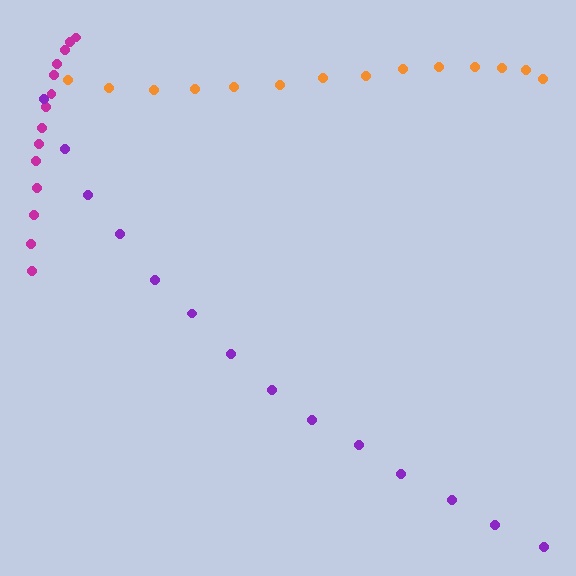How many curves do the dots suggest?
There are 3 distinct paths.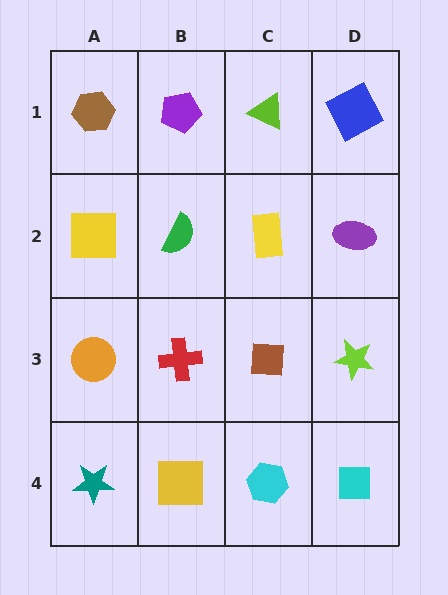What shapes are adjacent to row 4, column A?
An orange circle (row 3, column A), a yellow square (row 4, column B).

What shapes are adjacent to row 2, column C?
A lime triangle (row 1, column C), a brown square (row 3, column C), a green semicircle (row 2, column B), a purple ellipse (row 2, column D).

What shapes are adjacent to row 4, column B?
A red cross (row 3, column B), a teal star (row 4, column A), a cyan hexagon (row 4, column C).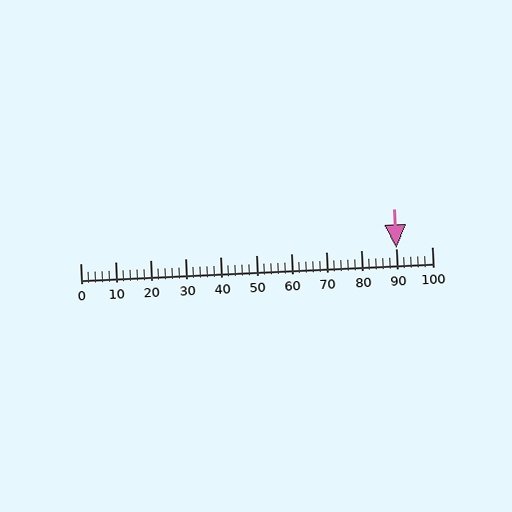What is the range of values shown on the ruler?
The ruler shows values from 0 to 100.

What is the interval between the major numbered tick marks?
The major tick marks are spaced 10 units apart.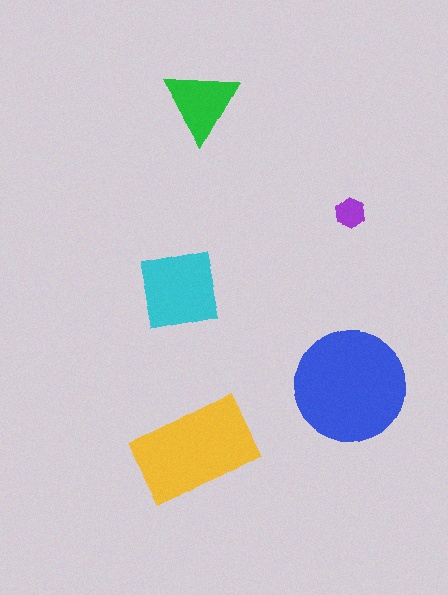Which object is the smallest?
The purple hexagon.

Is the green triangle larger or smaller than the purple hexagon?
Larger.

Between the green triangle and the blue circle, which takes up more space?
The blue circle.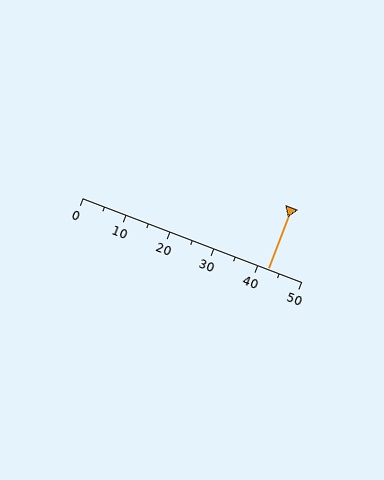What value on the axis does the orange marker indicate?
The marker indicates approximately 42.5.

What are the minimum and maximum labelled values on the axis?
The axis runs from 0 to 50.